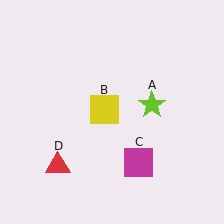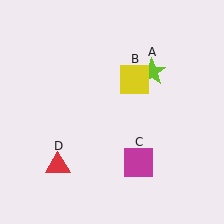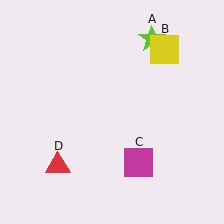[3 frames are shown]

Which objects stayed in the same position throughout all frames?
Magenta square (object C) and red triangle (object D) remained stationary.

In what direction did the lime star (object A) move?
The lime star (object A) moved up.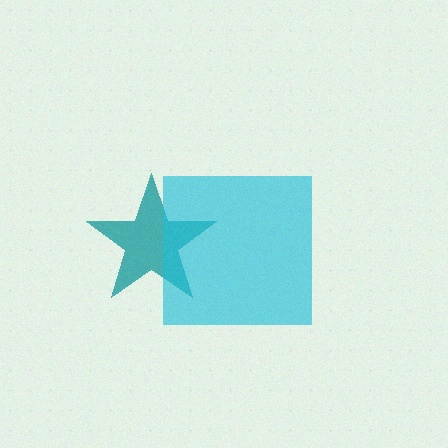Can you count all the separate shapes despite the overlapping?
Yes, there are 2 separate shapes.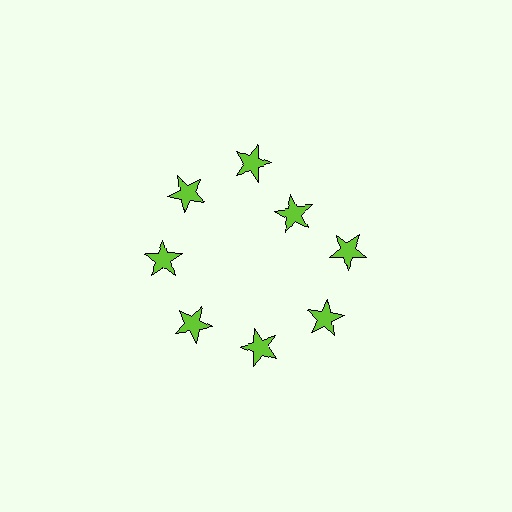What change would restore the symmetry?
The symmetry would be restored by moving it outward, back onto the ring so that all 8 stars sit at equal angles and equal distance from the center.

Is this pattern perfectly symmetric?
No. The 8 lime stars are arranged in a ring, but one element near the 2 o'clock position is pulled inward toward the center, breaking the 8-fold rotational symmetry.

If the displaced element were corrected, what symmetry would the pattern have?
It would have 8-fold rotational symmetry — the pattern would map onto itself every 45 degrees.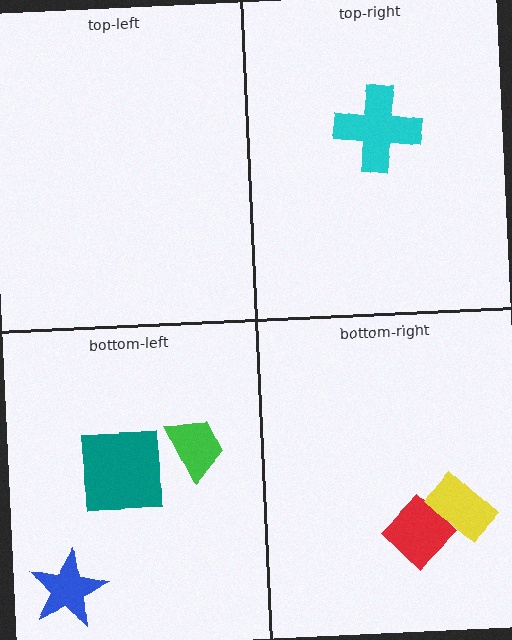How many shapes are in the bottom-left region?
3.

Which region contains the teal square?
The bottom-left region.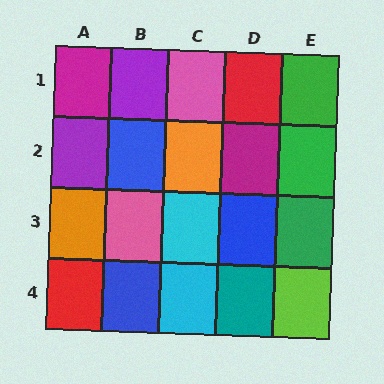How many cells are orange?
2 cells are orange.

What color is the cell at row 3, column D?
Blue.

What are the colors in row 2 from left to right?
Purple, blue, orange, magenta, green.